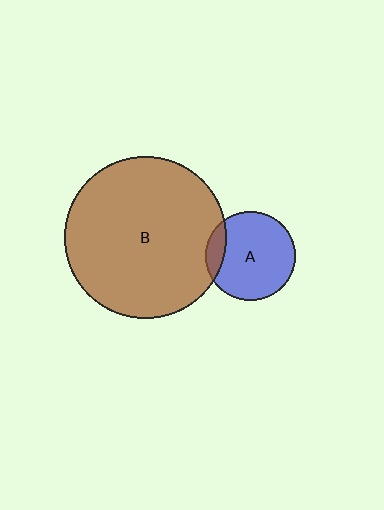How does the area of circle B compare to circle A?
Approximately 3.3 times.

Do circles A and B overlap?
Yes.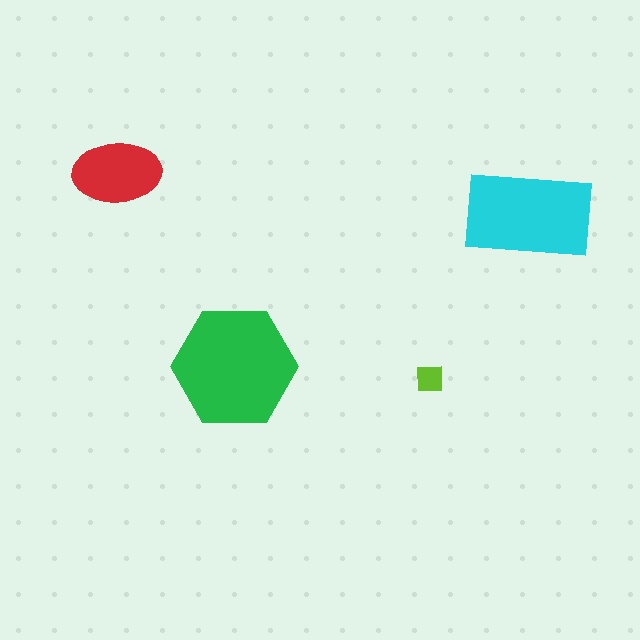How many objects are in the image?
There are 4 objects in the image.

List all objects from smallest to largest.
The lime square, the red ellipse, the cyan rectangle, the green hexagon.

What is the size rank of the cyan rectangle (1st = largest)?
2nd.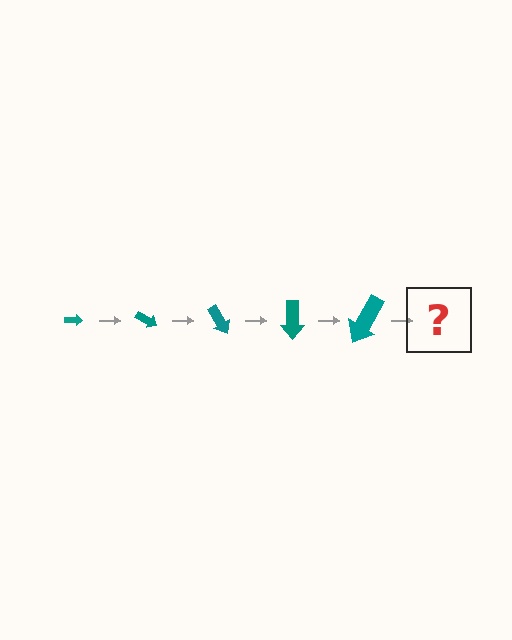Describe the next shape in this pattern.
It should be an arrow, larger than the previous one and rotated 150 degrees from the start.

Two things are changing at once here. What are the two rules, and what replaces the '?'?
The two rules are that the arrow grows larger each step and it rotates 30 degrees each step. The '?' should be an arrow, larger than the previous one and rotated 150 degrees from the start.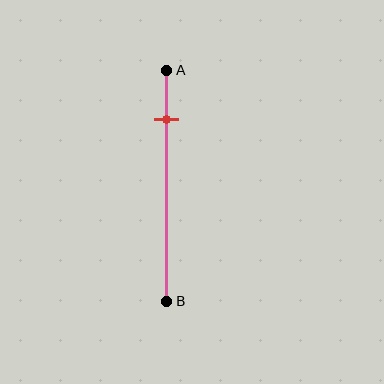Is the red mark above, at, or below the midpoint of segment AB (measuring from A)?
The red mark is above the midpoint of segment AB.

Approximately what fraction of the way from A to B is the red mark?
The red mark is approximately 20% of the way from A to B.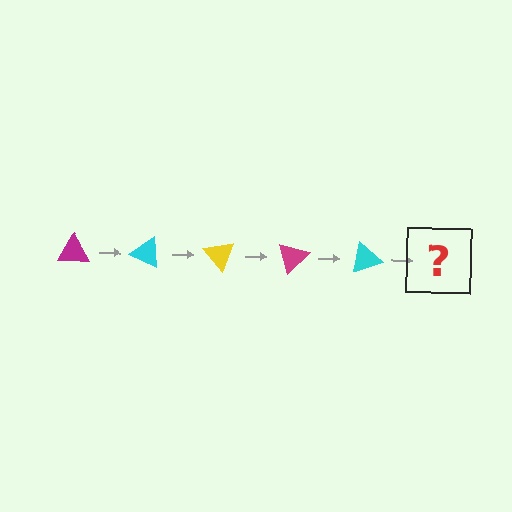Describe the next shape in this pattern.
It should be a yellow triangle, rotated 125 degrees from the start.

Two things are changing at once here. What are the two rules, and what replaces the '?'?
The two rules are that it rotates 25 degrees each step and the color cycles through magenta, cyan, and yellow. The '?' should be a yellow triangle, rotated 125 degrees from the start.